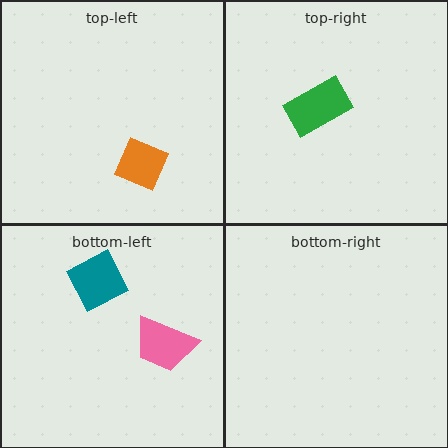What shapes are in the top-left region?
The orange diamond.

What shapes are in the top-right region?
The green rectangle.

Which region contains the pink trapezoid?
The bottom-left region.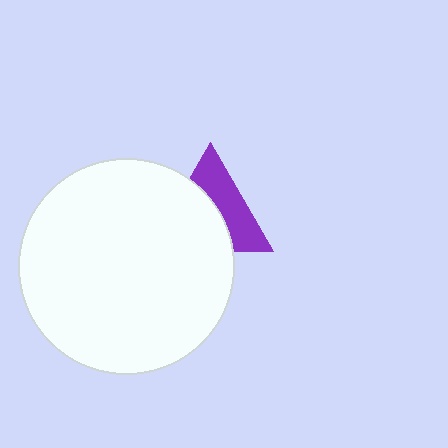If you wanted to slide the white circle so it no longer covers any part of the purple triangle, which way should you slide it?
Slide it toward the lower-left — that is the most direct way to separate the two shapes.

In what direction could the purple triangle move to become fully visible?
The purple triangle could move toward the upper-right. That would shift it out from behind the white circle entirely.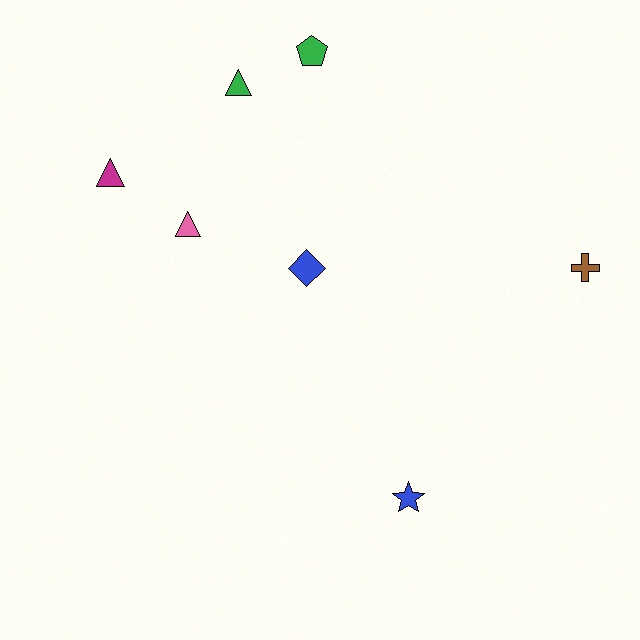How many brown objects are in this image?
There is 1 brown object.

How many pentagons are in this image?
There is 1 pentagon.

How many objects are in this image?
There are 7 objects.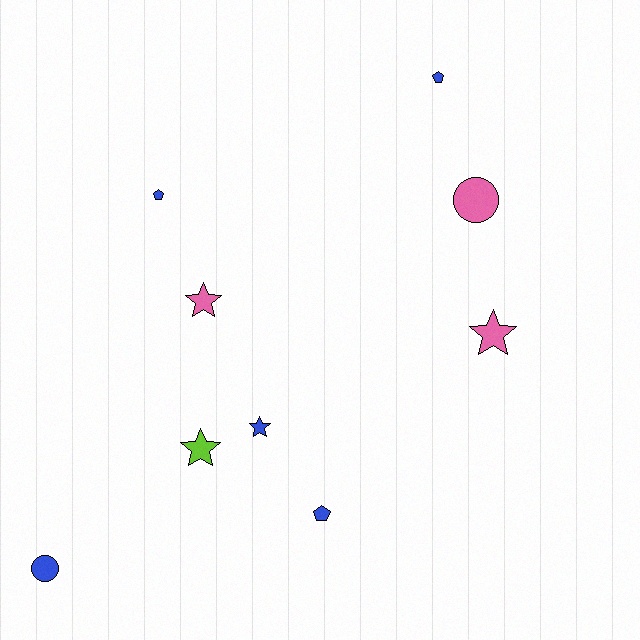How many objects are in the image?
There are 9 objects.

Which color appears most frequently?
Blue, with 5 objects.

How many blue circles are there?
There is 1 blue circle.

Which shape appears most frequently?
Star, with 4 objects.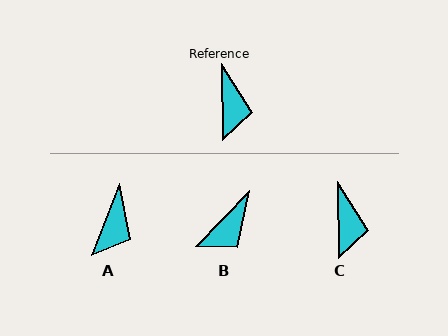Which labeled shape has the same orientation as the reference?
C.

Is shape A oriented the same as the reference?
No, it is off by about 21 degrees.